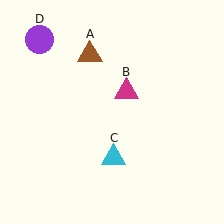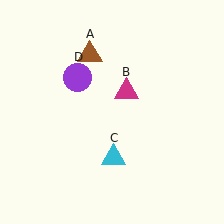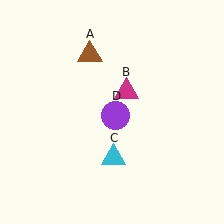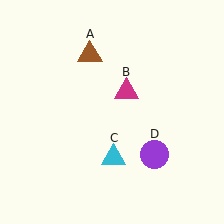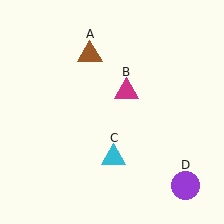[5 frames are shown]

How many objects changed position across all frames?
1 object changed position: purple circle (object D).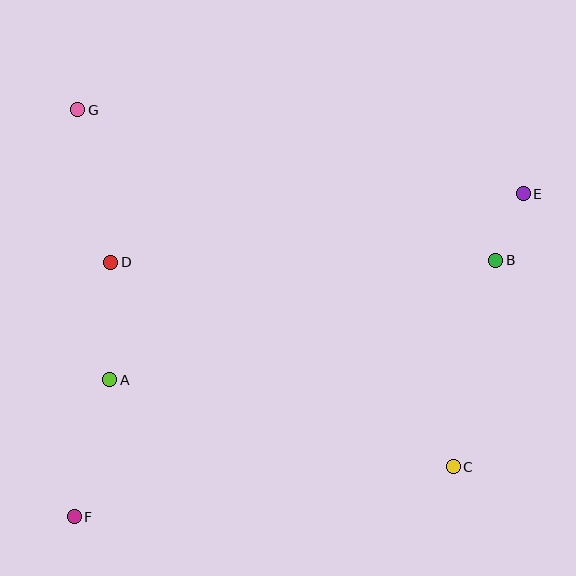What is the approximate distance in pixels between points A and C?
The distance between A and C is approximately 354 pixels.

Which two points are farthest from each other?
Points E and F are farthest from each other.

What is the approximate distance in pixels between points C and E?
The distance between C and E is approximately 282 pixels.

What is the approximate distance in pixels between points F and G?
The distance between F and G is approximately 407 pixels.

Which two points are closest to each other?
Points B and E are closest to each other.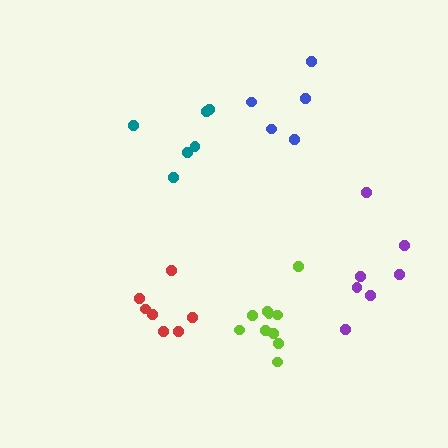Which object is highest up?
The blue cluster is topmost.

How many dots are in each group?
Group 1: 6 dots, Group 2: 7 dots, Group 3: 7 dots, Group 4: 5 dots, Group 5: 11 dots (36 total).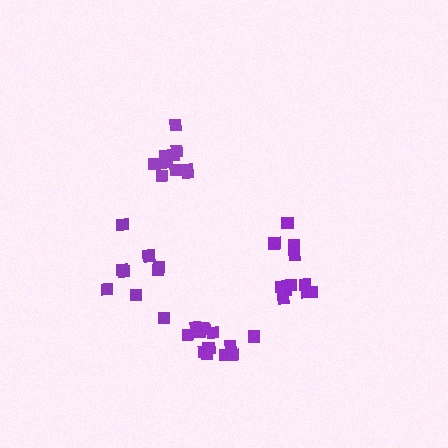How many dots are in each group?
Group 1: 10 dots, Group 2: 13 dots, Group 3: 11 dots, Group 4: 10 dots (44 total).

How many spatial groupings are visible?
There are 4 spatial groupings.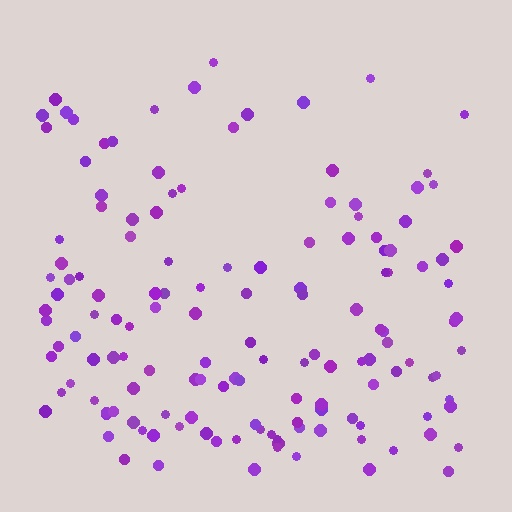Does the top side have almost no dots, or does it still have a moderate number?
Still a moderate number, just noticeably fewer than the bottom.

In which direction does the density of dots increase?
From top to bottom, with the bottom side densest.